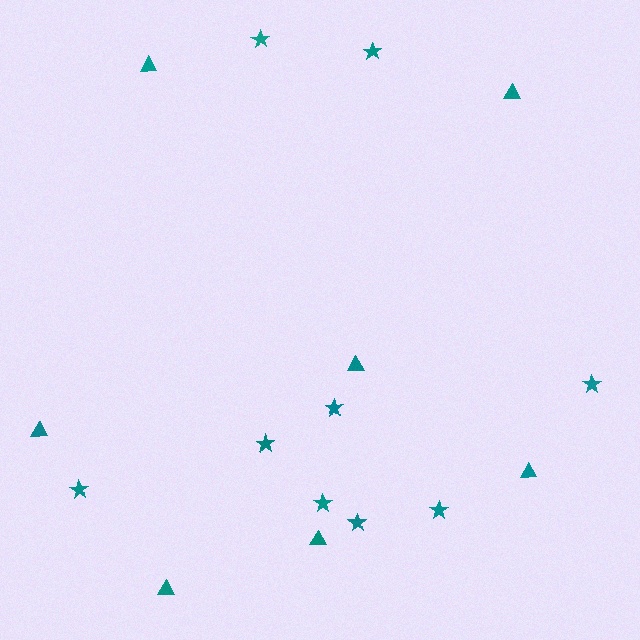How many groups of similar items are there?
There are 2 groups: one group of stars (9) and one group of triangles (7).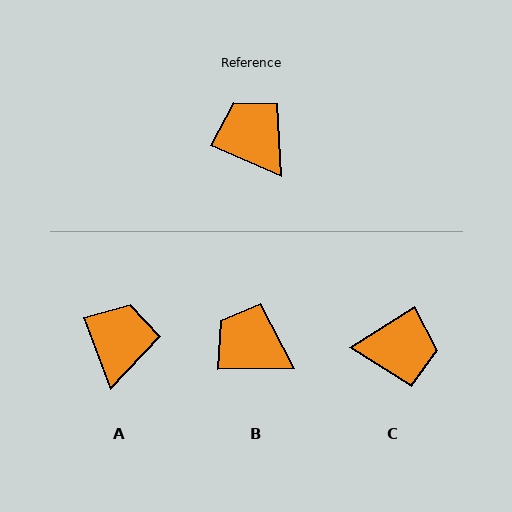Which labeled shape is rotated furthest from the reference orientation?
C, about 125 degrees away.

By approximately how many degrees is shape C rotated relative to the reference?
Approximately 125 degrees clockwise.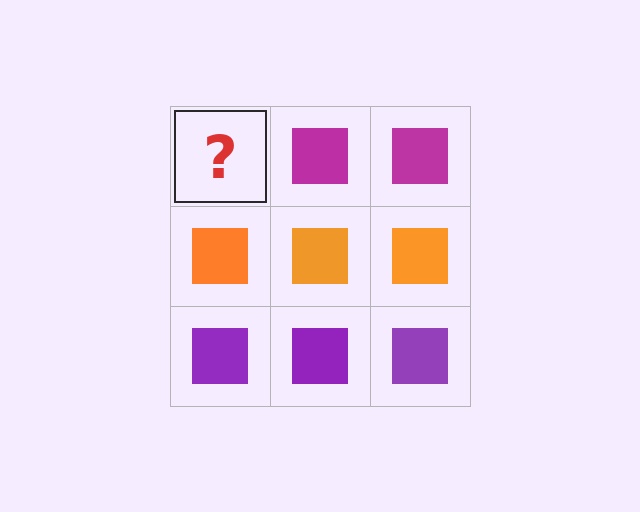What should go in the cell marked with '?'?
The missing cell should contain a magenta square.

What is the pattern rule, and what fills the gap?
The rule is that each row has a consistent color. The gap should be filled with a magenta square.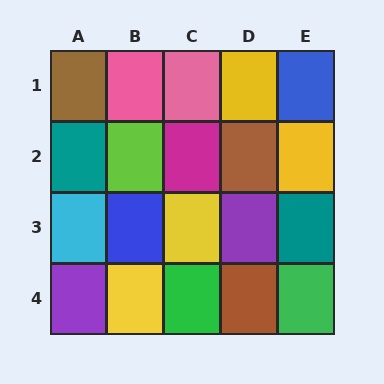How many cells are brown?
3 cells are brown.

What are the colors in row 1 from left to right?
Brown, pink, pink, yellow, blue.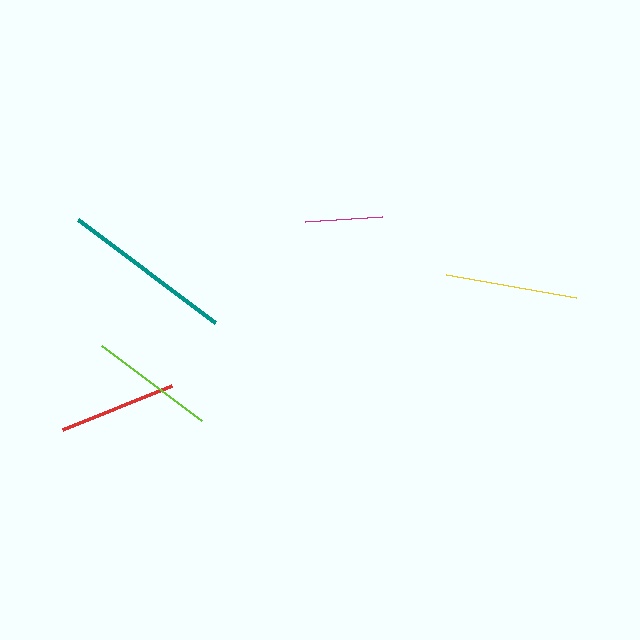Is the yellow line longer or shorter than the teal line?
The teal line is longer than the yellow line.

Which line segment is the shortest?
The magenta line is the shortest at approximately 78 pixels.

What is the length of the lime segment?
The lime segment is approximately 125 pixels long.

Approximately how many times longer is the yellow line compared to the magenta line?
The yellow line is approximately 1.7 times the length of the magenta line.